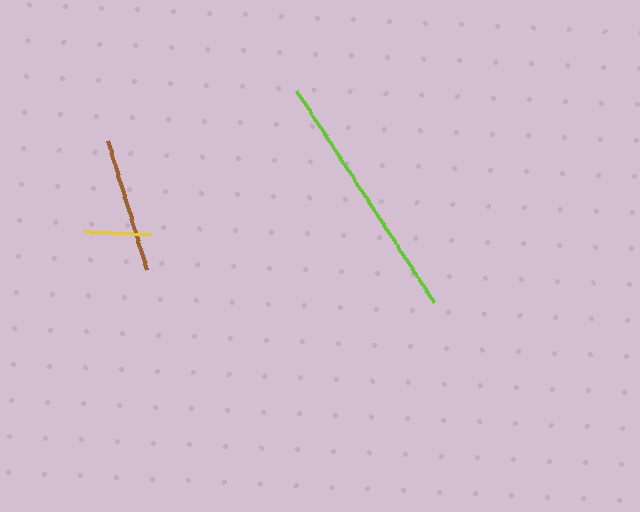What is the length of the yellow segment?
The yellow segment is approximately 67 pixels long.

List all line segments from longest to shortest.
From longest to shortest: lime, brown, yellow.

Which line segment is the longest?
The lime line is the longest at approximately 252 pixels.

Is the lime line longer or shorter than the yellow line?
The lime line is longer than the yellow line.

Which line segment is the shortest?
The yellow line is the shortest at approximately 67 pixels.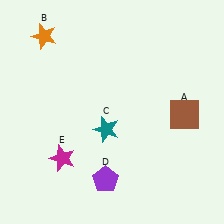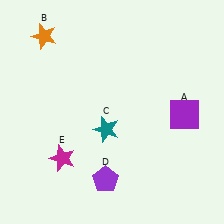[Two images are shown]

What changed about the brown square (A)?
In Image 1, A is brown. In Image 2, it changed to purple.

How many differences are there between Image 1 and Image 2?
There is 1 difference between the two images.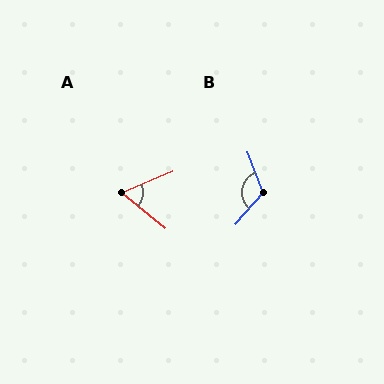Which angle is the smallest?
A, at approximately 62 degrees.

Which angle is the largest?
B, at approximately 118 degrees.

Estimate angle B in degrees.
Approximately 118 degrees.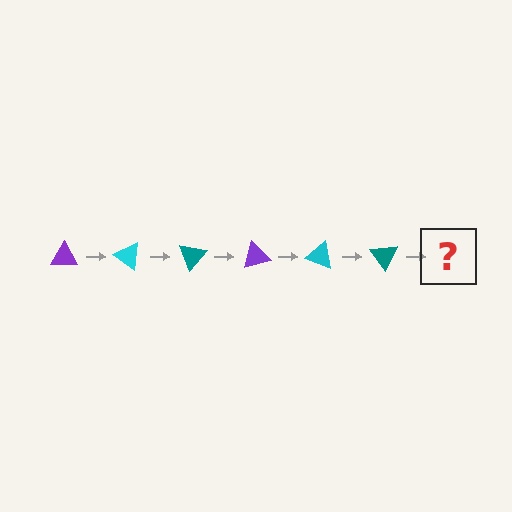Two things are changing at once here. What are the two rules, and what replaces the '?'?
The two rules are that it rotates 35 degrees each step and the color cycles through purple, cyan, and teal. The '?' should be a purple triangle, rotated 210 degrees from the start.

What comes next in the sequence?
The next element should be a purple triangle, rotated 210 degrees from the start.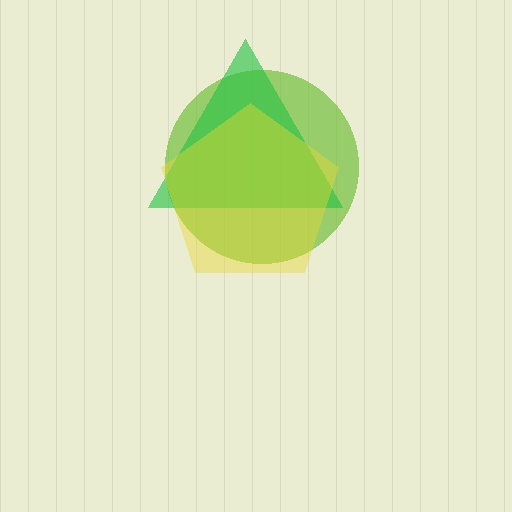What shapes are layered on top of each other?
The layered shapes are: a lime circle, a green triangle, a yellow pentagon.